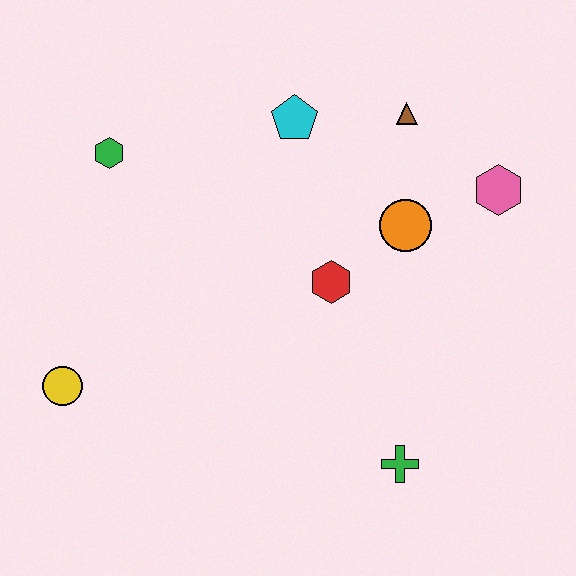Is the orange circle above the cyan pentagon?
No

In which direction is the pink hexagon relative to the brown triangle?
The pink hexagon is to the right of the brown triangle.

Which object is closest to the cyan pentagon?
The brown triangle is closest to the cyan pentagon.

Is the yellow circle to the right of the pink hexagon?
No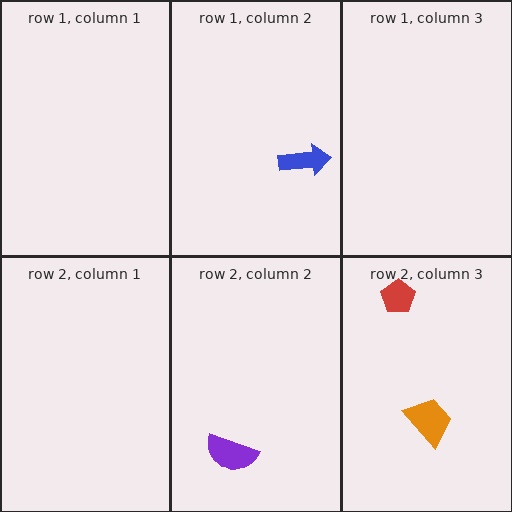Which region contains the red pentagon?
The row 2, column 3 region.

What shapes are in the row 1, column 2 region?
The blue arrow.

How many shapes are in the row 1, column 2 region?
1.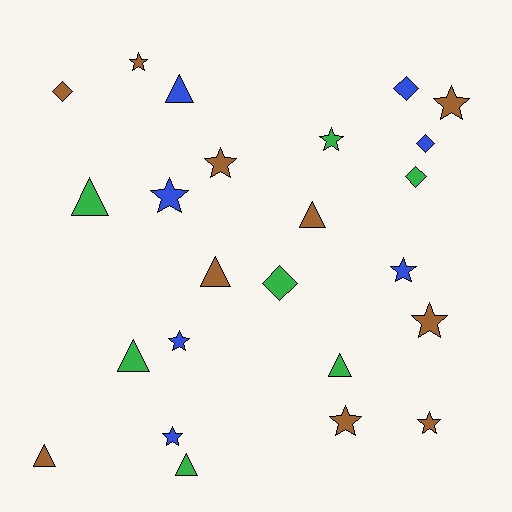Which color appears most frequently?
Brown, with 10 objects.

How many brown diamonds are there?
There is 1 brown diamond.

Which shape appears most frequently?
Star, with 11 objects.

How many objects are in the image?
There are 24 objects.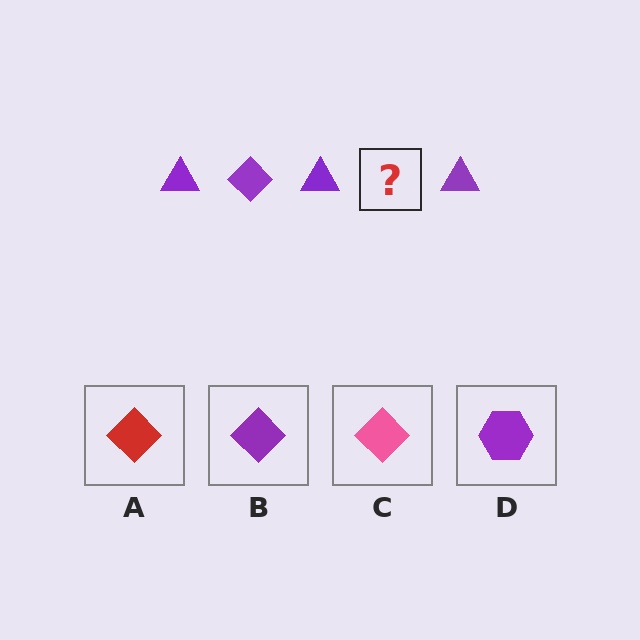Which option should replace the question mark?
Option B.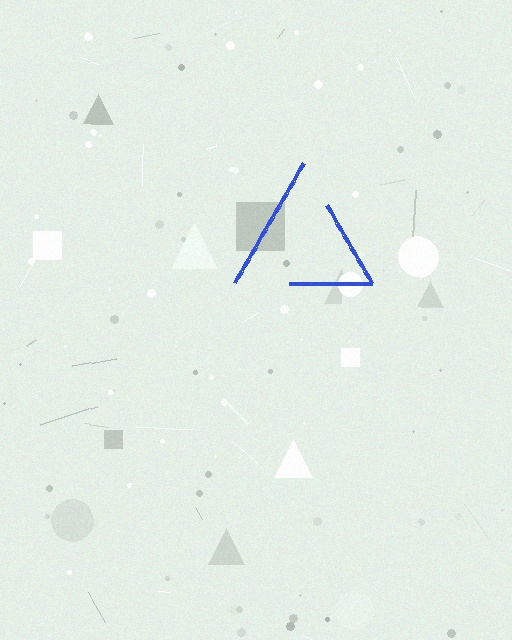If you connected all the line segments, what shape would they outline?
They would outline a triangle.